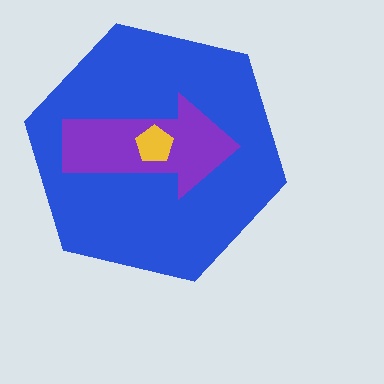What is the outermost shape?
The blue hexagon.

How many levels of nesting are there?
3.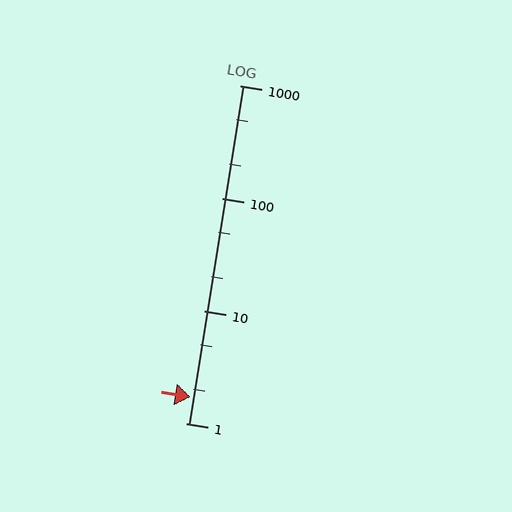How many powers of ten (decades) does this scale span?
The scale spans 3 decades, from 1 to 1000.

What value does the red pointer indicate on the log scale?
The pointer indicates approximately 1.7.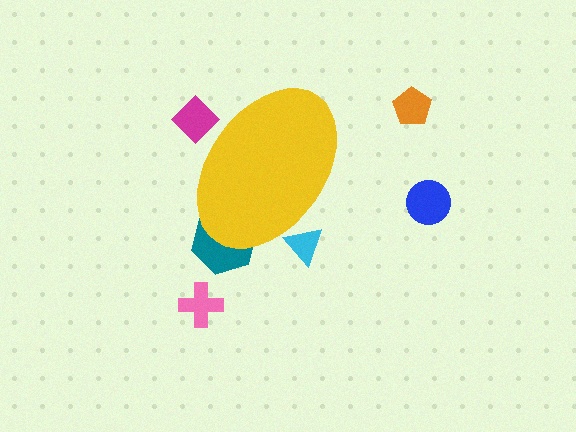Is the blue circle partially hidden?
No, the blue circle is fully visible.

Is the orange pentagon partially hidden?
No, the orange pentagon is fully visible.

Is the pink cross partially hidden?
No, the pink cross is fully visible.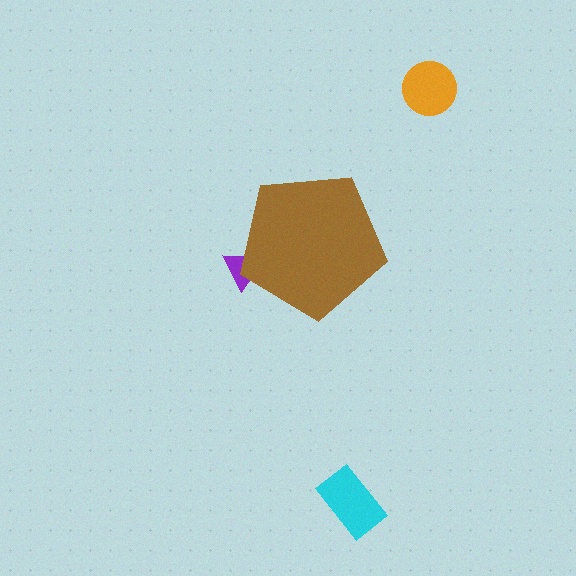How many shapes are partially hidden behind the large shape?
1 shape is partially hidden.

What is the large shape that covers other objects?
A brown pentagon.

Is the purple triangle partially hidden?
Yes, the purple triangle is partially hidden behind the brown pentagon.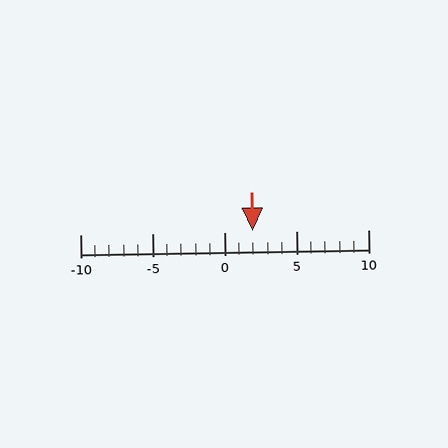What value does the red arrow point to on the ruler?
The red arrow points to approximately 2.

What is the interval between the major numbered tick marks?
The major tick marks are spaced 5 units apart.